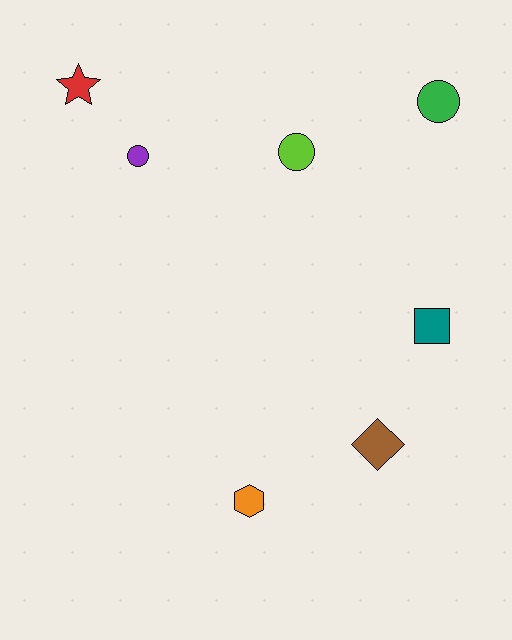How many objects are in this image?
There are 7 objects.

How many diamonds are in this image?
There is 1 diamond.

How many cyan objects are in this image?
There are no cyan objects.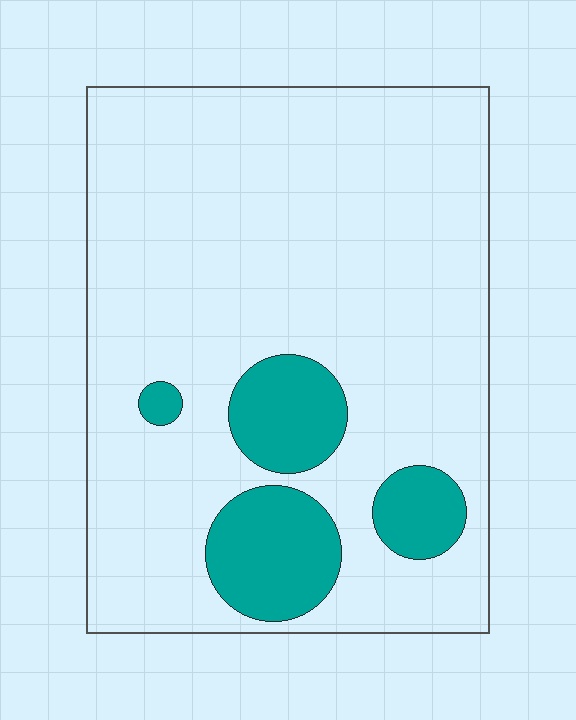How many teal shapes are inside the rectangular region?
4.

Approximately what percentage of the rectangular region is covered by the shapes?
Approximately 15%.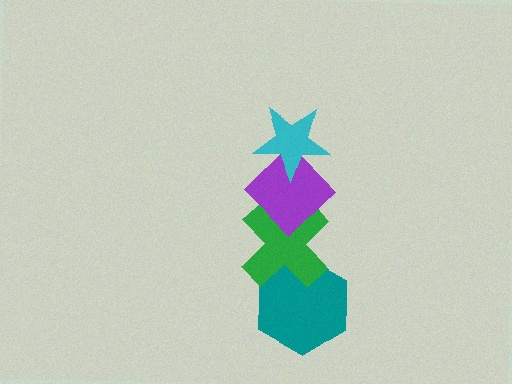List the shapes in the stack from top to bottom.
From top to bottom: the cyan star, the purple diamond, the green cross, the teal hexagon.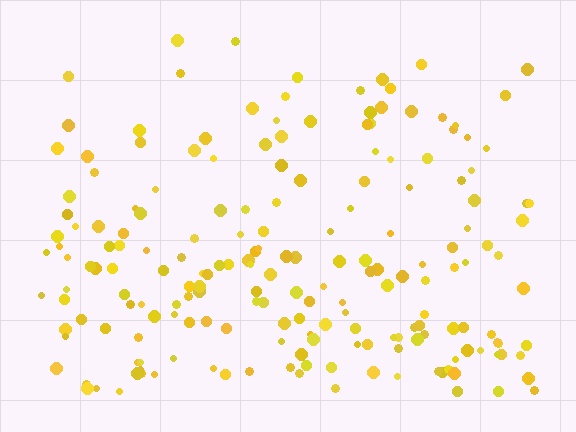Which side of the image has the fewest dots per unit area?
The top.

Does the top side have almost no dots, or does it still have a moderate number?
Still a moderate number, just noticeably fewer than the bottom.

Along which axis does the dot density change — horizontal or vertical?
Vertical.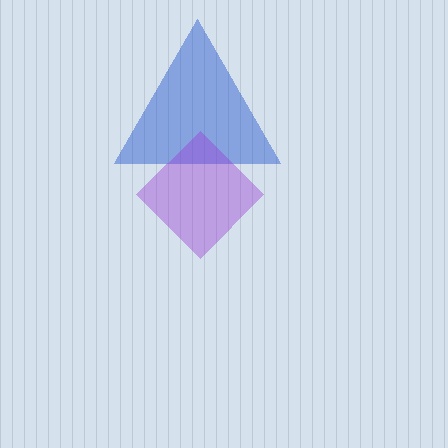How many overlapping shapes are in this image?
There are 2 overlapping shapes in the image.